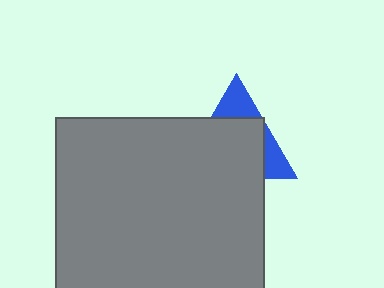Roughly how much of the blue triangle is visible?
A small part of it is visible (roughly 32%).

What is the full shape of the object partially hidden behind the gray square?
The partially hidden object is a blue triangle.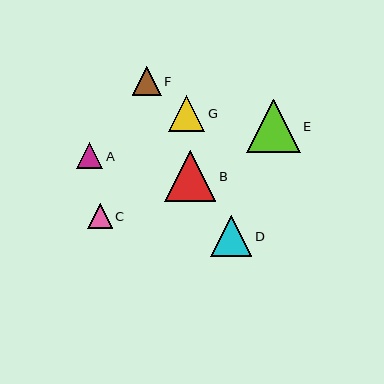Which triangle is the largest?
Triangle E is the largest with a size of approximately 54 pixels.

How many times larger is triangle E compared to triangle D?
Triangle E is approximately 1.3 times the size of triangle D.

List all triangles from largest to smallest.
From largest to smallest: E, B, D, G, F, A, C.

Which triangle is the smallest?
Triangle C is the smallest with a size of approximately 25 pixels.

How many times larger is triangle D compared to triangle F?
Triangle D is approximately 1.4 times the size of triangle F.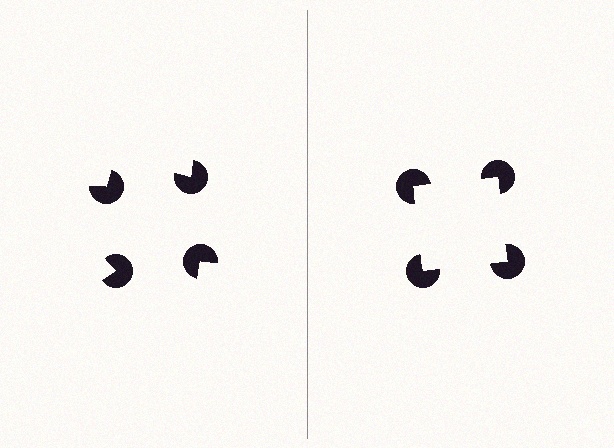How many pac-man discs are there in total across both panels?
8 — 4 on each side.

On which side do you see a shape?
An illusory square appears on the right side. On the left side the wedge cuts are rotated, so no coherent shape forms.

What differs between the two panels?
The pac-man discs are positioned identically on both sides; only the wedge orientations differ. On the right they align to a square; on the left they are misaligned.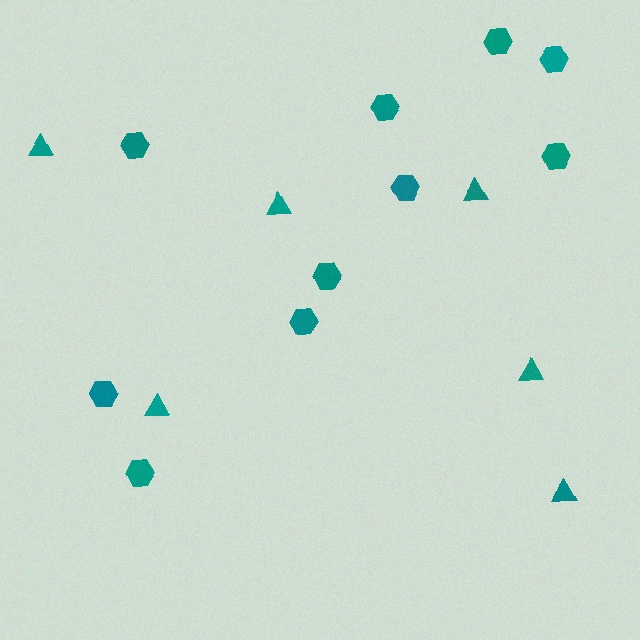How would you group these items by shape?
There are 2 groups: one group of triangles (6) and one group of hexagons (10).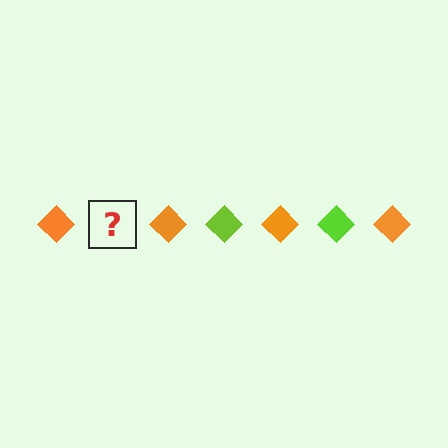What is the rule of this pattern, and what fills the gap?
The rule is that the pattern cycles through orange, lime diamonds. The gap should be filled with a lime diamond.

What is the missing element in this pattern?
The missing element is a lime diamond.